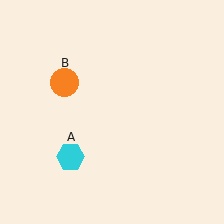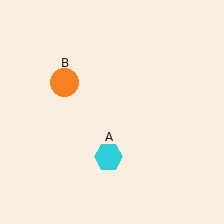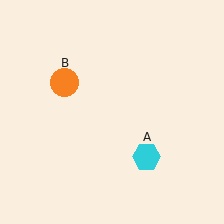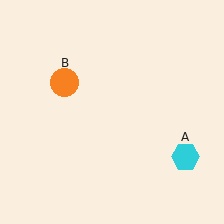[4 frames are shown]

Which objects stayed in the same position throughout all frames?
Orange circle (object B) remained stationary.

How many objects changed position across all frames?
1 object changed position: cyan hexagon (object A).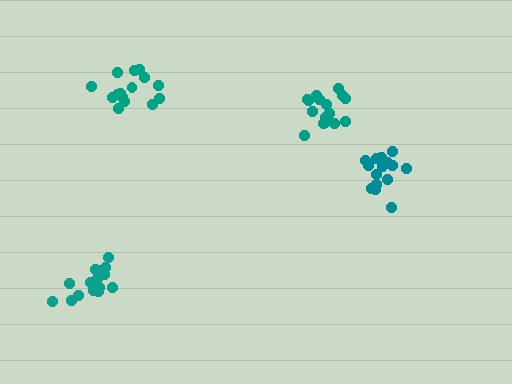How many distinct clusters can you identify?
There are 4 distinct clusters.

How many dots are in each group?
Group 1: 17 dots, Group 2: 15 dots, Group 3: 15 dots, Group 4: 16 dots (63 total).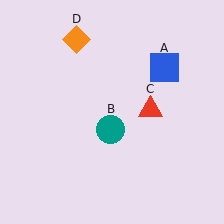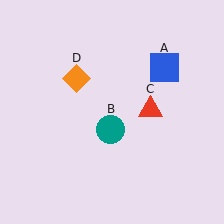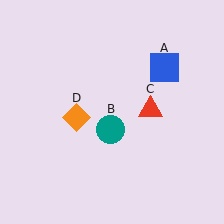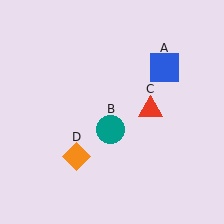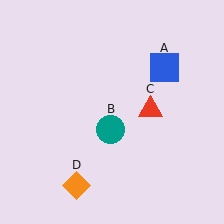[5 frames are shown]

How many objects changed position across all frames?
1 object changed position: orange diamond (object D).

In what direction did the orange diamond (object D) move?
The orange diamond (object D) moved down.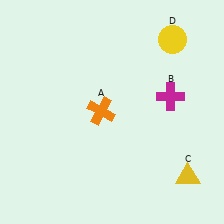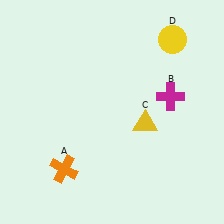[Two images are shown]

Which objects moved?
The objects that moved are: the orange cross (A), the yellow triangle (C).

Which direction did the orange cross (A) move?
The orange cross (A) moved down.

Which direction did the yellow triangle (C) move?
The yellow triangle (C) moved up.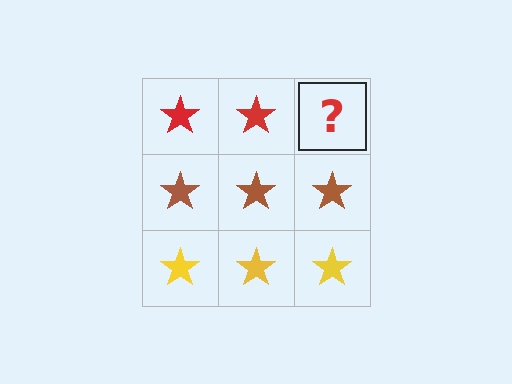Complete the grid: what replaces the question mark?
The question mark should be replaced with a red star.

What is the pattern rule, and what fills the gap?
The rule is that each row has a consistent color. The gap should be filled with a red star.